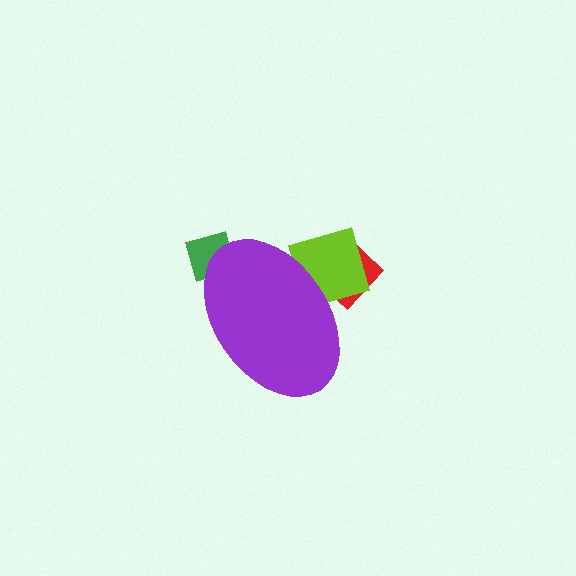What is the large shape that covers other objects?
A purple ellipse.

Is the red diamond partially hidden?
Yes, the red diamond is partially hidden behind the purple ellipse.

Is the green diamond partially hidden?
Yes, the green diamond is partially hidden behind the purple ellipse.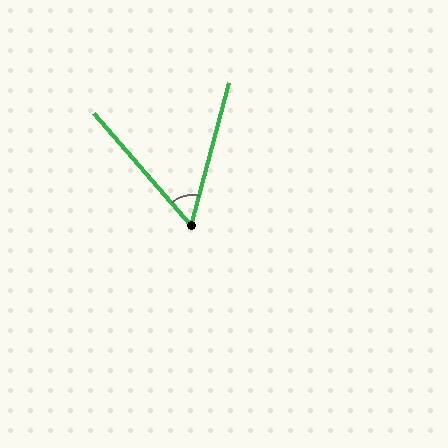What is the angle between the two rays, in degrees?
Approximately 56 degrees.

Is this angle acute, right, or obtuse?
It is acute.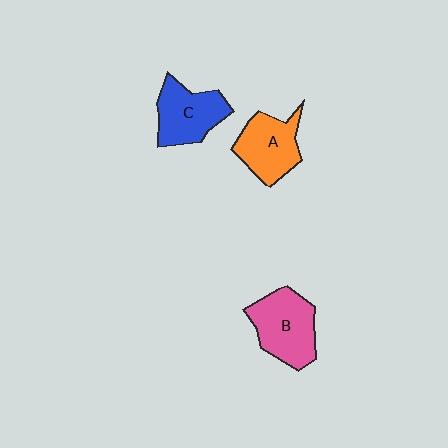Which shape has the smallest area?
Shape A (orange).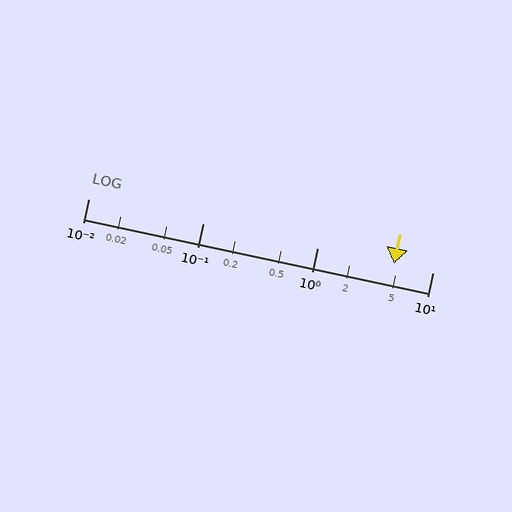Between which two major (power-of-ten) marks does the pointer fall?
The pointer is between 1 and 10.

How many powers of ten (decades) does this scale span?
The scale spans 3 decades, from 0.01 to 10.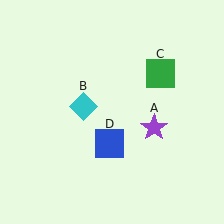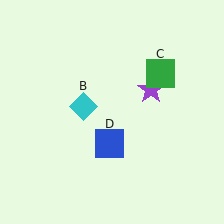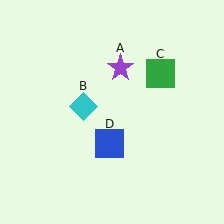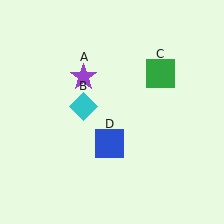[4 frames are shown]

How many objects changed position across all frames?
1 object changed position: purple star (object A).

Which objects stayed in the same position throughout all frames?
Cyan diamond (object B) and green square (object C) and blue square (object D) remained stationary.